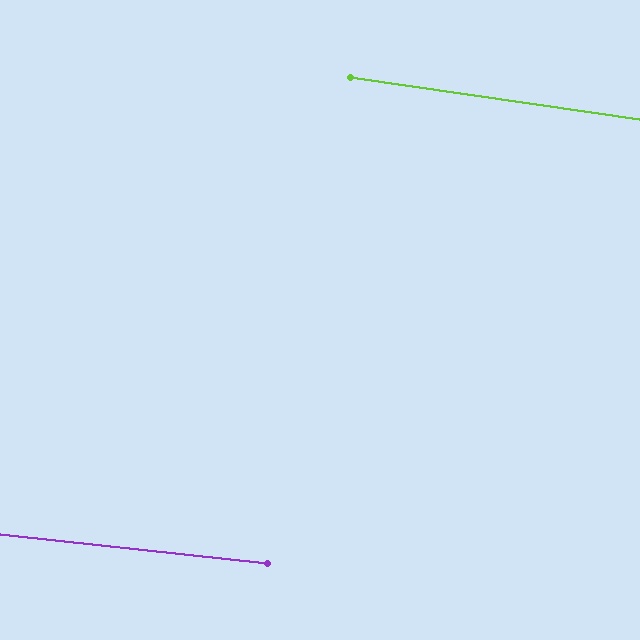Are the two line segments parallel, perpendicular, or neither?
Parallel — their directions differ by only 1.9°.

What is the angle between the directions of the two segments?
Approximately 2 degrees.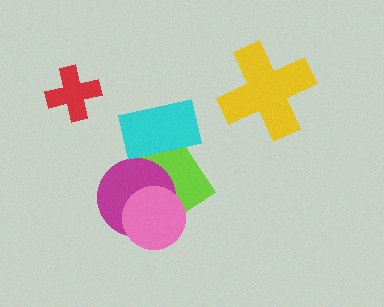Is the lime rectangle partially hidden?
Yes, it is partially covered by another shape.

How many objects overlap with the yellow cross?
0 objects overlap with the yellow cross.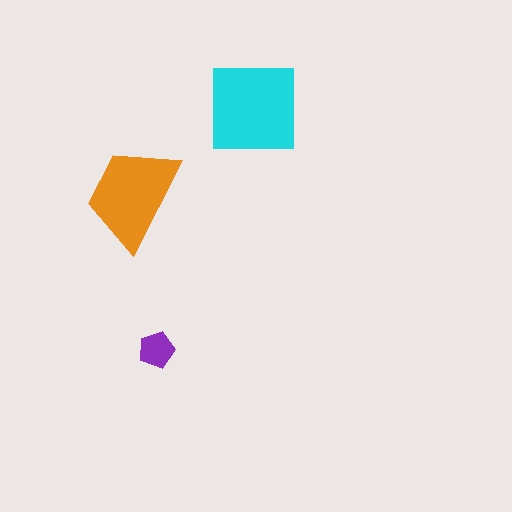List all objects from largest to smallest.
The cyan square, the orange trapezoid, the purple pentagon.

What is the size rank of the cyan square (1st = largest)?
1st.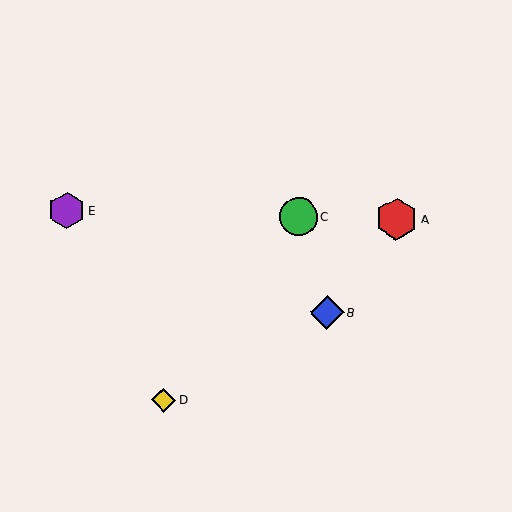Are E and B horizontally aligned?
No, E is at y≈210 and B is at y≈312.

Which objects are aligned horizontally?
Objects A, C, E are aligned horizontally.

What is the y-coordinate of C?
Object C is at y≈216.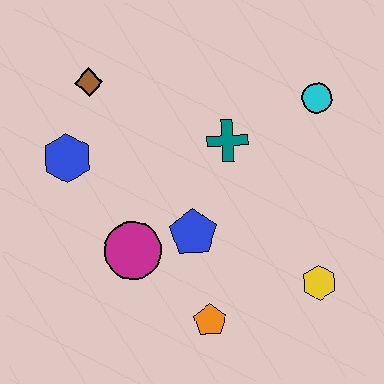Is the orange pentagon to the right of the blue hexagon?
Yes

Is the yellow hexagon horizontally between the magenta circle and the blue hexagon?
No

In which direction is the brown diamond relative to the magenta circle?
The brown diamond is above the magenta circle.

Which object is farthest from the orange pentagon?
The brown diamond is farthest from the orange pentagon.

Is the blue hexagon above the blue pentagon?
Yes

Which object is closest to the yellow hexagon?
The orange pentagon is closest to the yellow hexagon.